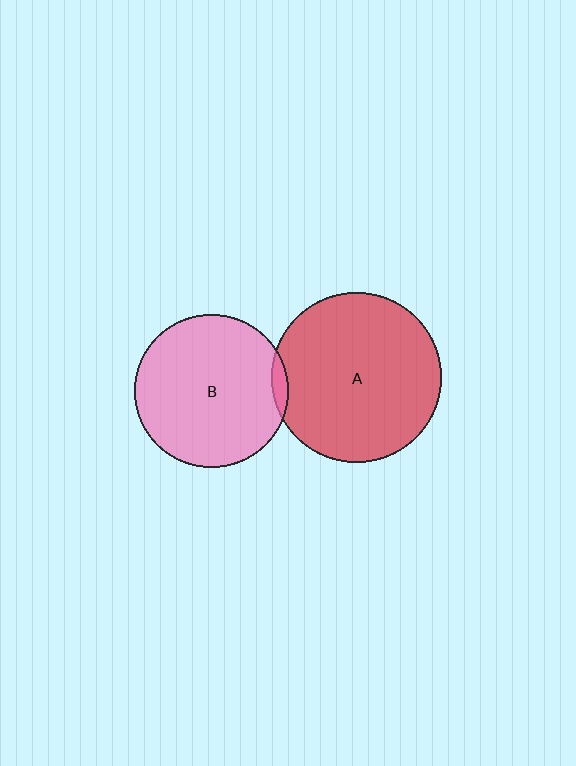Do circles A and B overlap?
Yes.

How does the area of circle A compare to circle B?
Approximately 1.2 times.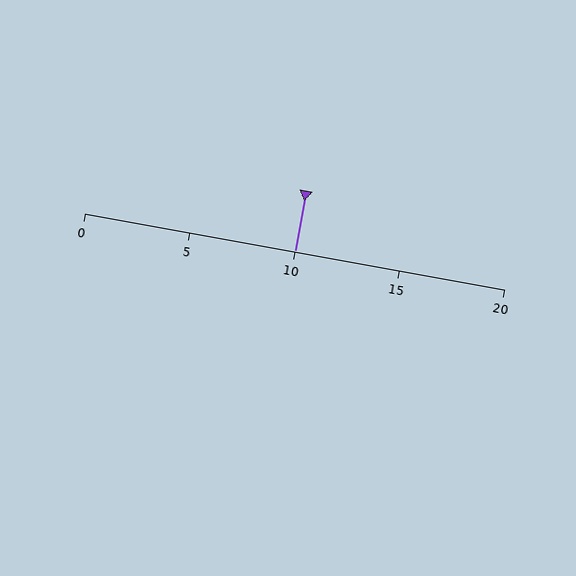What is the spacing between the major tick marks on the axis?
The major ticks are spaced 5 apart.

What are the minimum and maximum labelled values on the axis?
The axis runs from 0 to 20.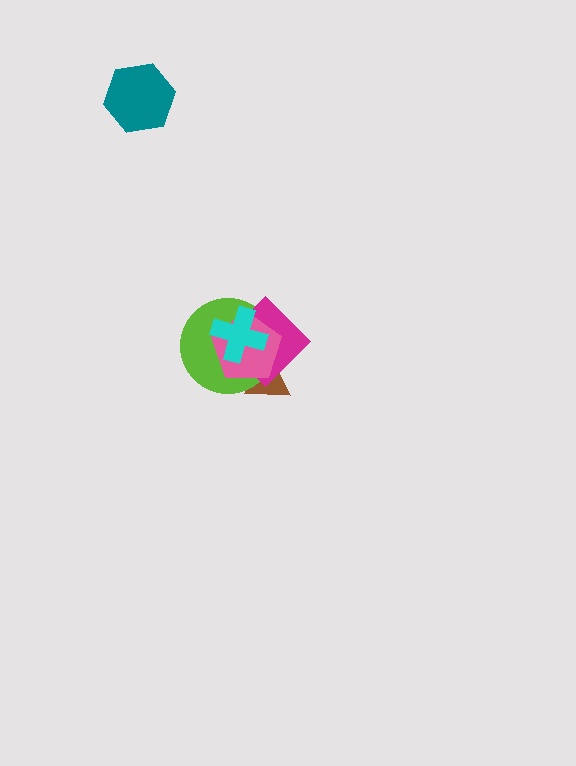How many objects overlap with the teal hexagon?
0 objects overlap with the teal hexagon.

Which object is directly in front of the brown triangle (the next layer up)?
The lime circle is directly in front of the brown triangle.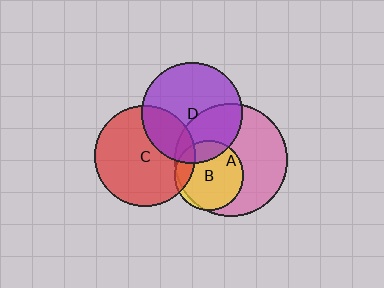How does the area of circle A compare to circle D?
Approximately 1.3 times.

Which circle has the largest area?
Circle A (pink).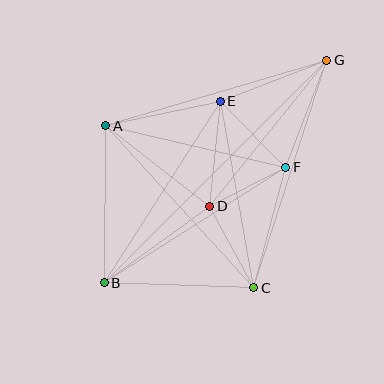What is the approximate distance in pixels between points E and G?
The distance between E and G is approximately 114 pixels.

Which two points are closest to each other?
Points D and F are closest to each other.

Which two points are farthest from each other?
Points B and G are farthest from each other.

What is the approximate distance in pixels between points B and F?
The distance between B and F is approximately 215 pixels.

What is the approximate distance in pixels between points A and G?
The distance between A and G is approximately 231 pixels.